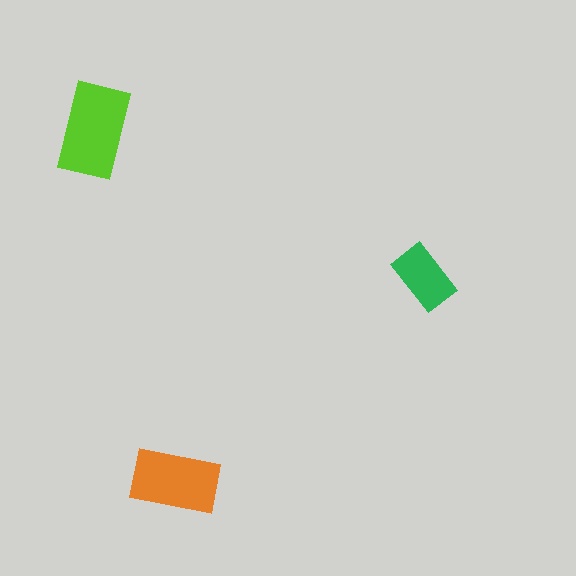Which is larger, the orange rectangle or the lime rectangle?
The lime one.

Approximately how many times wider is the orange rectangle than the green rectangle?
About 1.5 times wider.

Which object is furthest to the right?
The green rectangle is rightmost.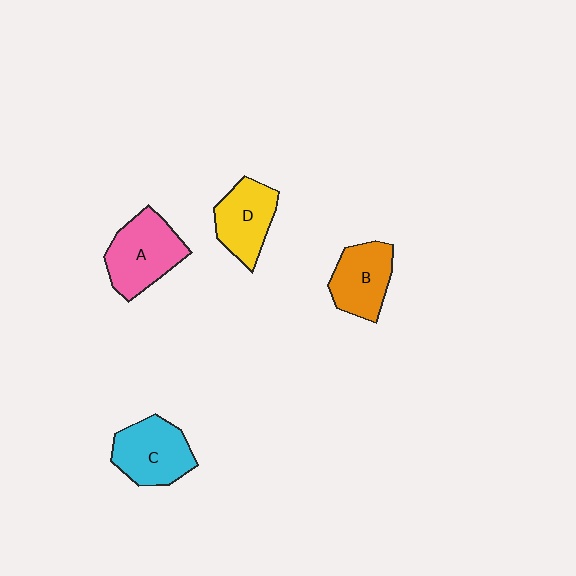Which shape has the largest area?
Shape A (pink).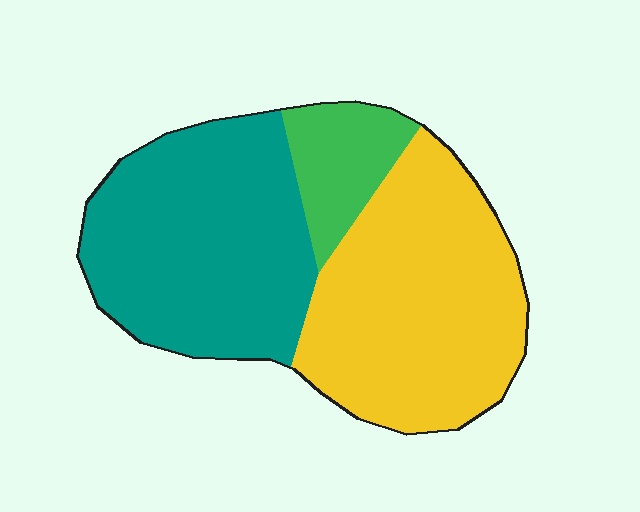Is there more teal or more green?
Teal.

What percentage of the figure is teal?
Teal takes up about two fifths (2/5) of the figure.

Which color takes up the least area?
Green, at roughly 10%.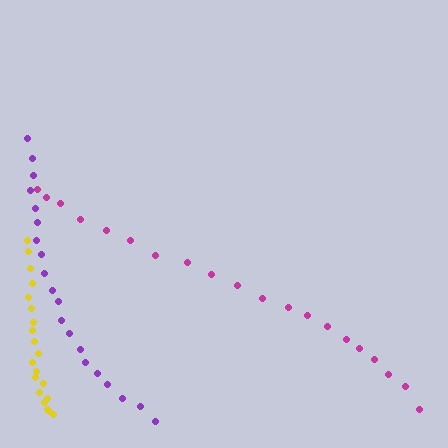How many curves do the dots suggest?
There are 3 distinct paths.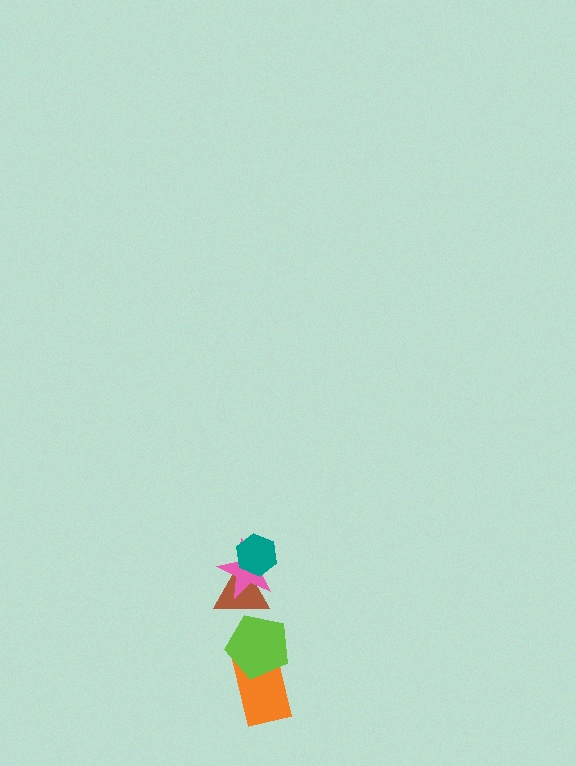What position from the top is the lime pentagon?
The lime pentagon is 4th from the top.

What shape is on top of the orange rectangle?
The lime pentagon is on top of the orange rectangle.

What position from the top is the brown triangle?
The brown triangle is 3rd from the top.